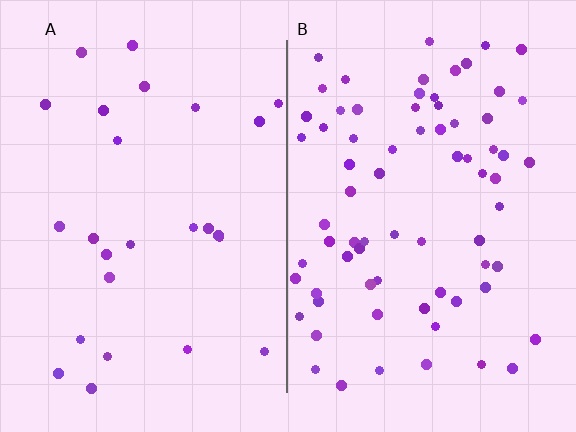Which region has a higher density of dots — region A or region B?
B (the right).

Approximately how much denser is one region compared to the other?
Approximately 2.8× — region B over region A.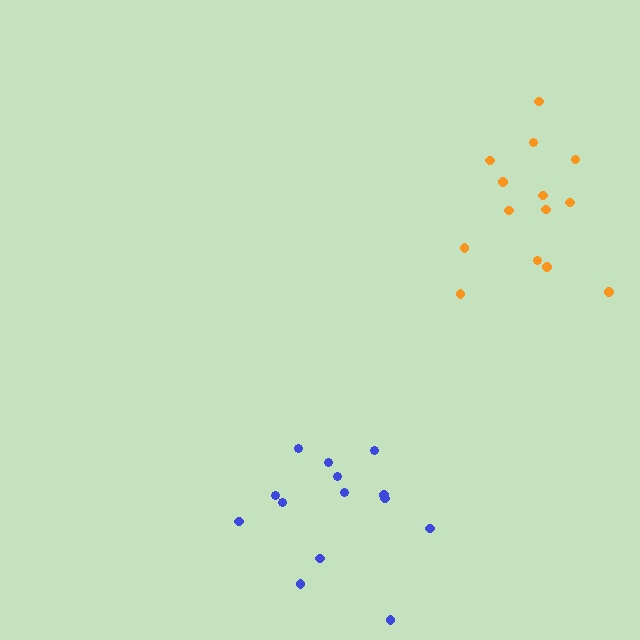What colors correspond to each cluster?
The clusters are colored: blue, orange.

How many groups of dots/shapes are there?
There are 2 groups.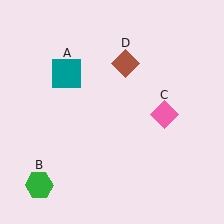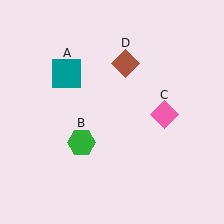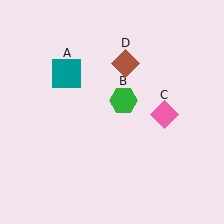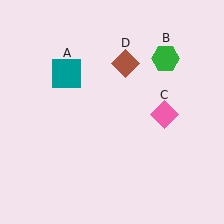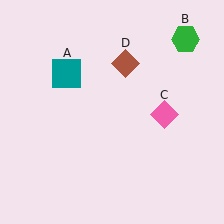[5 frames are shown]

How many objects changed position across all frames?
1 object changed position: green hexagon (object B).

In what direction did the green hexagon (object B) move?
The green hexagon (object B) moved up and to the right.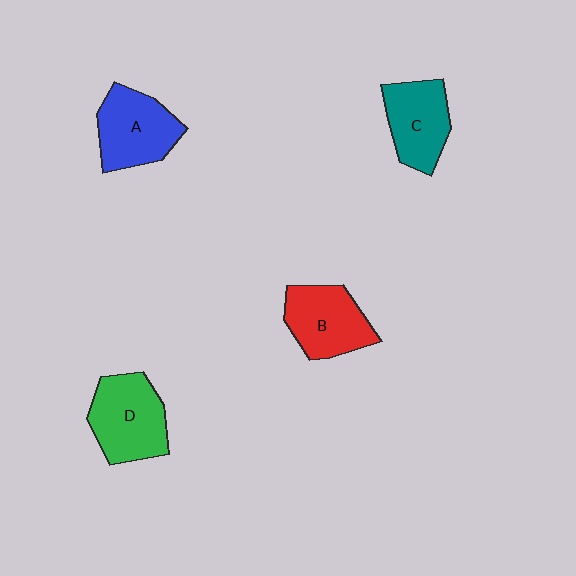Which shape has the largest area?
Shape D (green).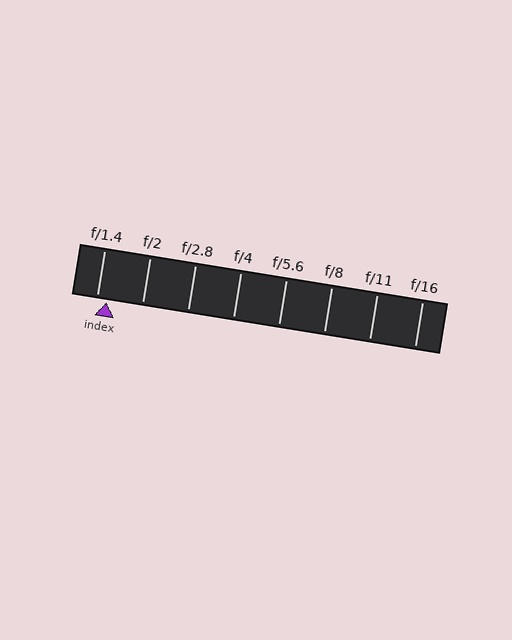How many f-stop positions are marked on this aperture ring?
There are 8 f-stop positions marked.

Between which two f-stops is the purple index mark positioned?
The index mark is between f/1.4 and f/2.